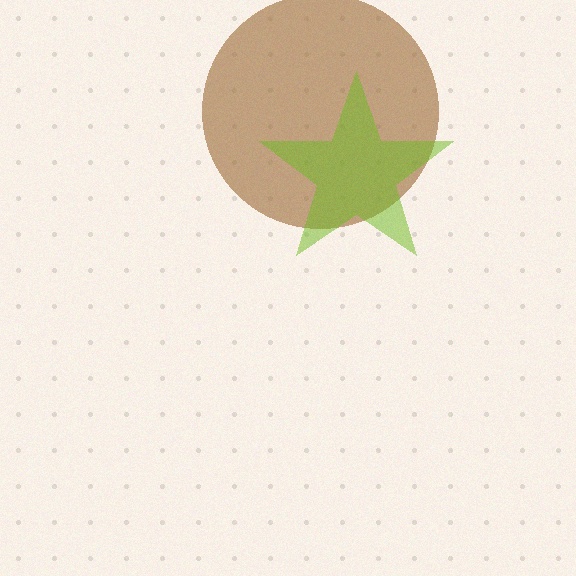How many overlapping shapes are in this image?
There are 2 overlapping shapes in the image.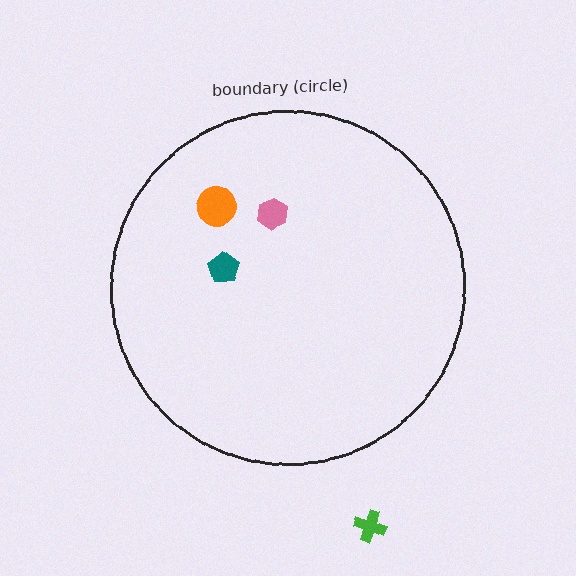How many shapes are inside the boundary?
3 inside, 1 outside.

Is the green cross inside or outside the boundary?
Outside.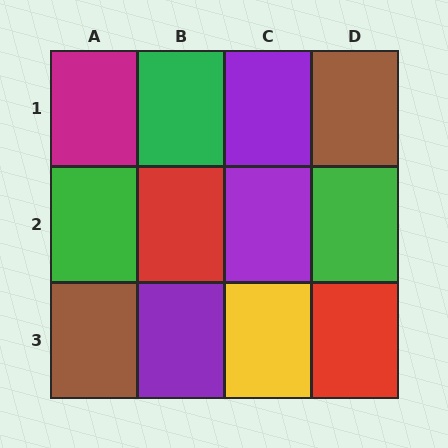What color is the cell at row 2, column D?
Green.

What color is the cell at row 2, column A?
Green.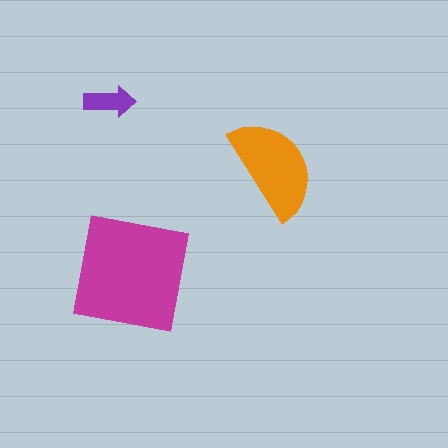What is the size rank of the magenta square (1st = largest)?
1st.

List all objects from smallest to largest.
The purple arrow, the orange semicircle, the magenta square.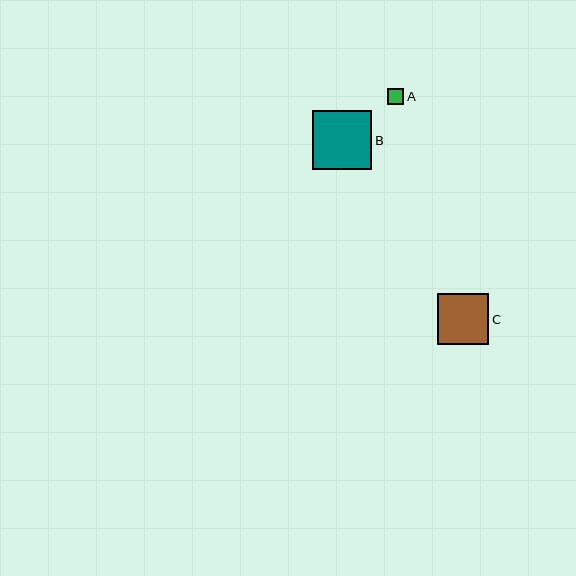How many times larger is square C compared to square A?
Square C is approximately 3.1 times the size of square A.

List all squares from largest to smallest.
From largest to smallest: B, C, A.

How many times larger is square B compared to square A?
Square B is approximately 3.5 times the size of square A.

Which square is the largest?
Square B is the largest with a size of approximately 59 pixels.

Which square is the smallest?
Square A is the smallest with a size of approximately 17 pixels.